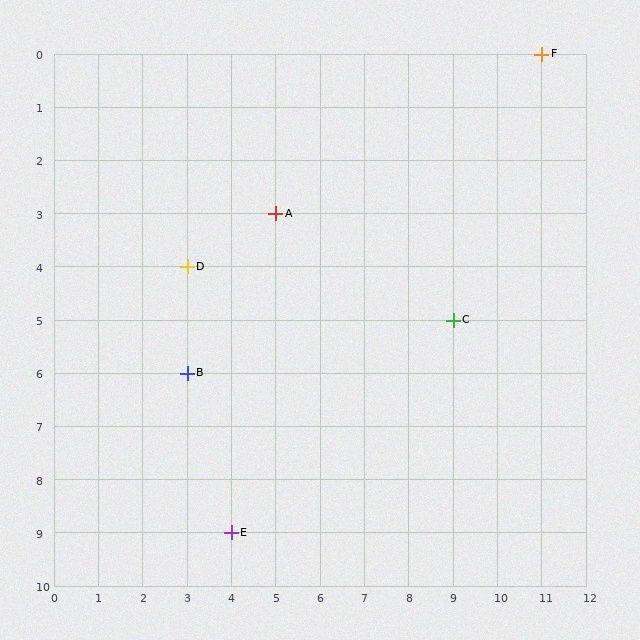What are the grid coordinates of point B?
Point B is at grid coordinates (3, 6).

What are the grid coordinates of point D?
Point D is at grid coordinates (3, 4).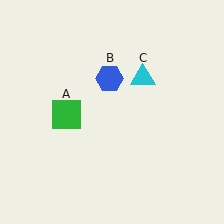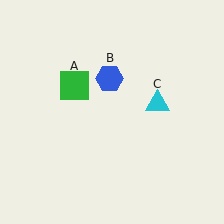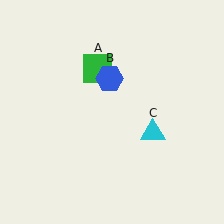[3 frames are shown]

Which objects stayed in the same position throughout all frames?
Blue hexagon (object B) remained stationary.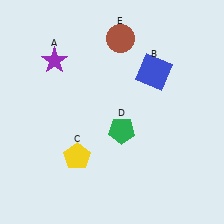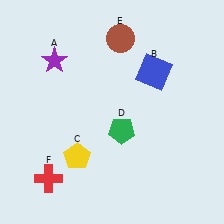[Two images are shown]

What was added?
A red cross (F) was added in Image 2.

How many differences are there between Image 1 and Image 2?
There is 1 difference between the two images.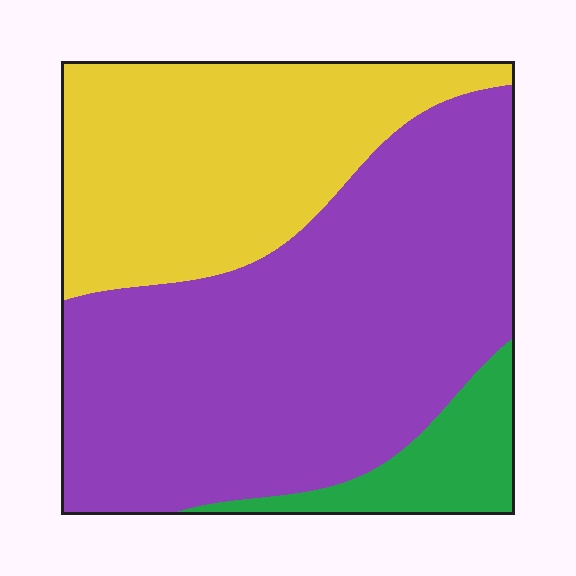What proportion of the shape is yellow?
Yellow takes up between a sixth and a third of the shape.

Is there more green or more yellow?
Yellow.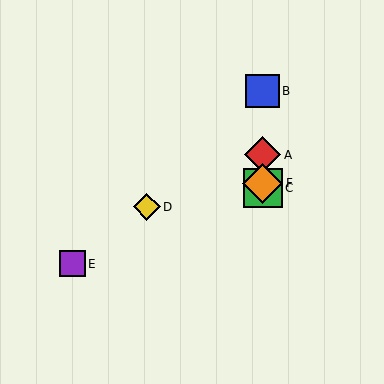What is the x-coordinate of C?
Object C is at x≈263.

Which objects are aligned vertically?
Objects A, B, C, F are aligned vertically.